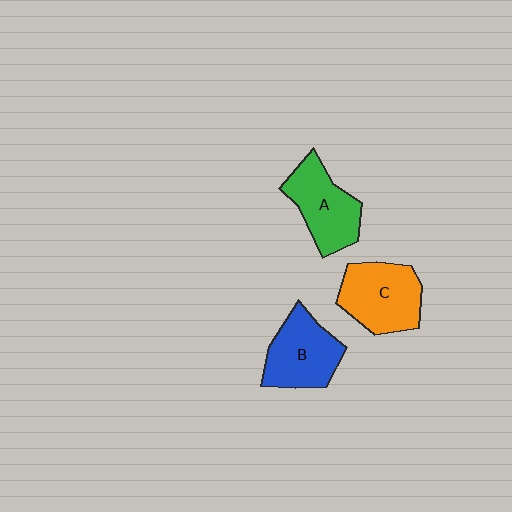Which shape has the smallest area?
Shape A (green).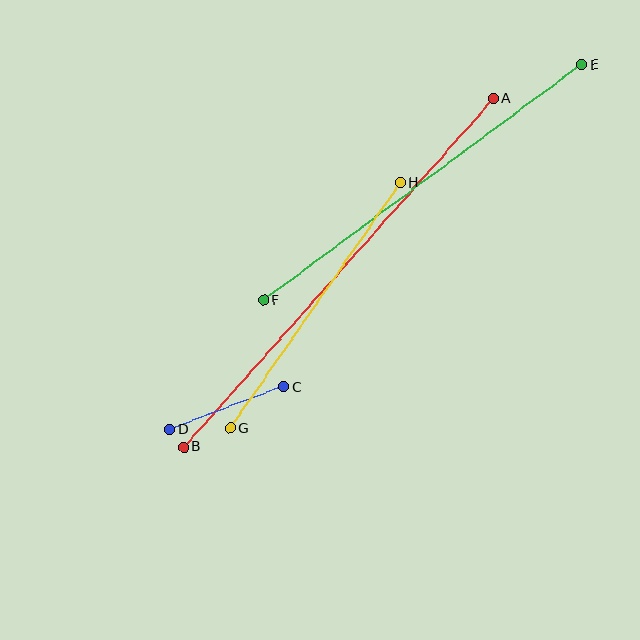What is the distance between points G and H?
The distance is approximately 299 pixels.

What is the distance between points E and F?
The distance is approximately 396 pixels.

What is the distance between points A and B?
The distance is approximately 466 pixels.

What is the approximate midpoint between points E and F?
The midpoint is at approximately (423, 182) pixels.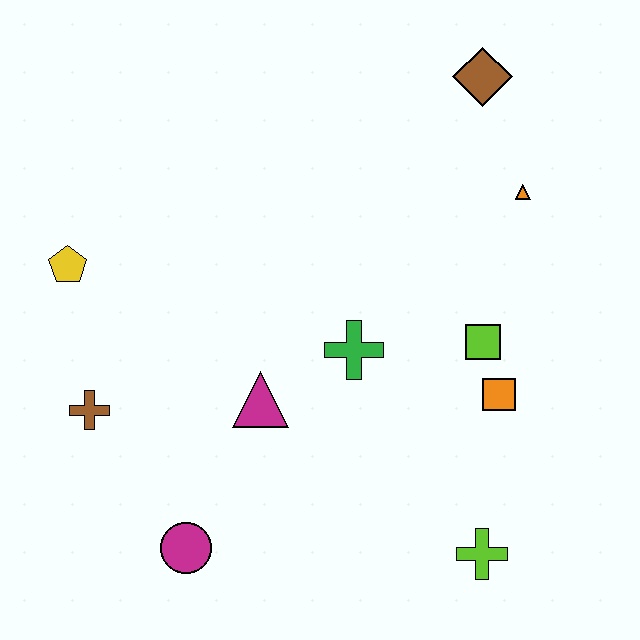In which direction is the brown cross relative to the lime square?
The brown cross is to the left of the lime square.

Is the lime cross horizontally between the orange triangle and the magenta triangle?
Yes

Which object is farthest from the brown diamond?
The magenta circle is farthest from the brown diamond.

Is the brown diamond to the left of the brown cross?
No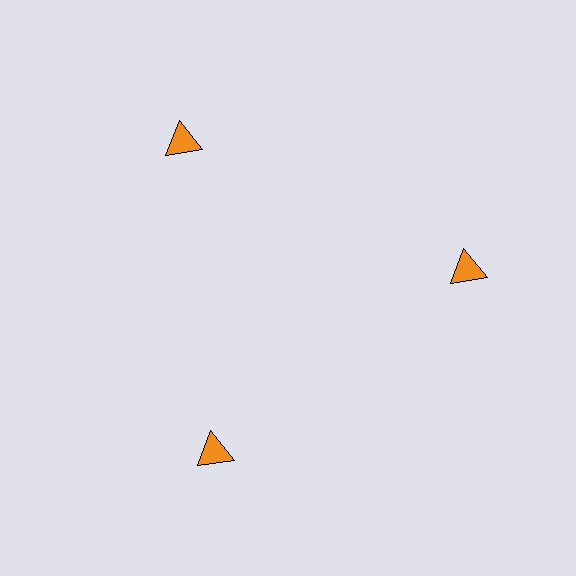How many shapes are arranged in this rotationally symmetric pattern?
There are 3 shapes, arranged in 3 groups of 1.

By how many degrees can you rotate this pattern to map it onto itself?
The pattern maps onto itself every 120 degrees of rotation.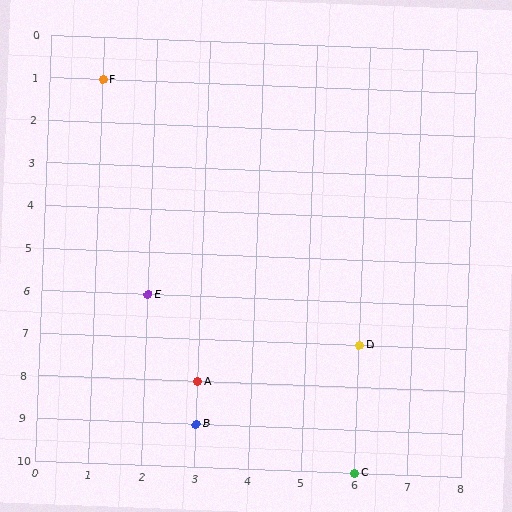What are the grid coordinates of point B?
Point B is at grid coordinates (3, 9).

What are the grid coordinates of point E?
Point E is at grid coordinates (2, 6).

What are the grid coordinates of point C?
Point C is at grid coordinates (6, 10).